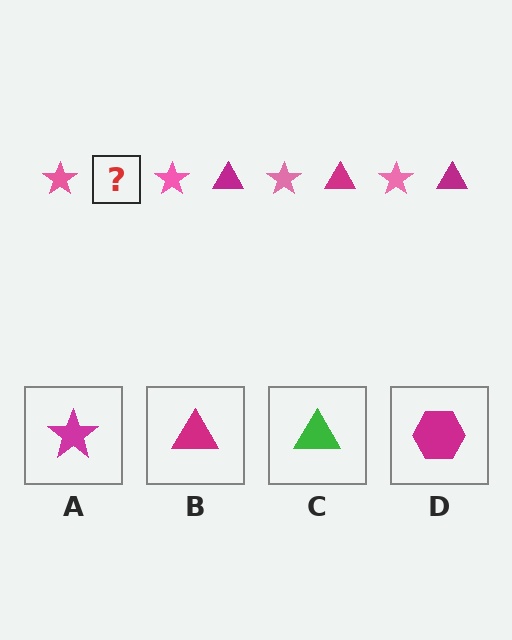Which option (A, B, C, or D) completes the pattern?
B.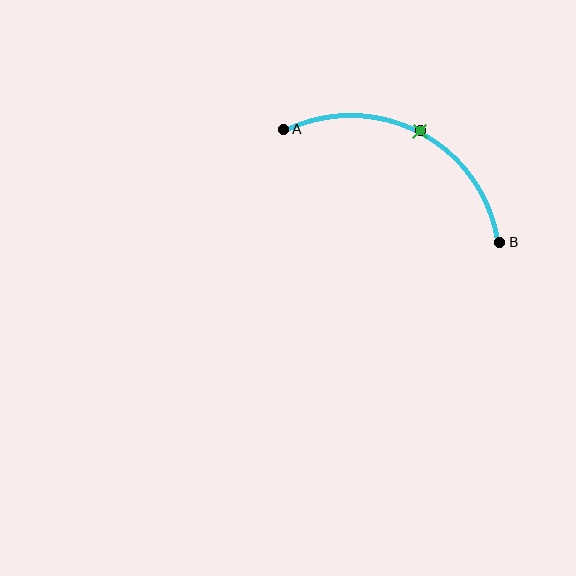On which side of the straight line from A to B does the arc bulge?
The arc bulges above the straight line connecting A and B.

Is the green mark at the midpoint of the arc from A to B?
Yes. The green mark lies on the arc at equal arc-length from both A and B — it is the arc midpoint.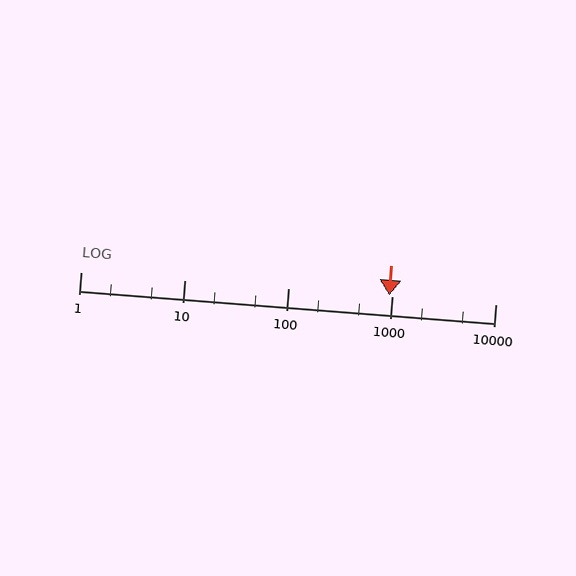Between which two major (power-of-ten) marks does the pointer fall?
The pointer is between 100 and 1000.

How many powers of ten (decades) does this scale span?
The scale spans 4 decades, from 1 to 10000.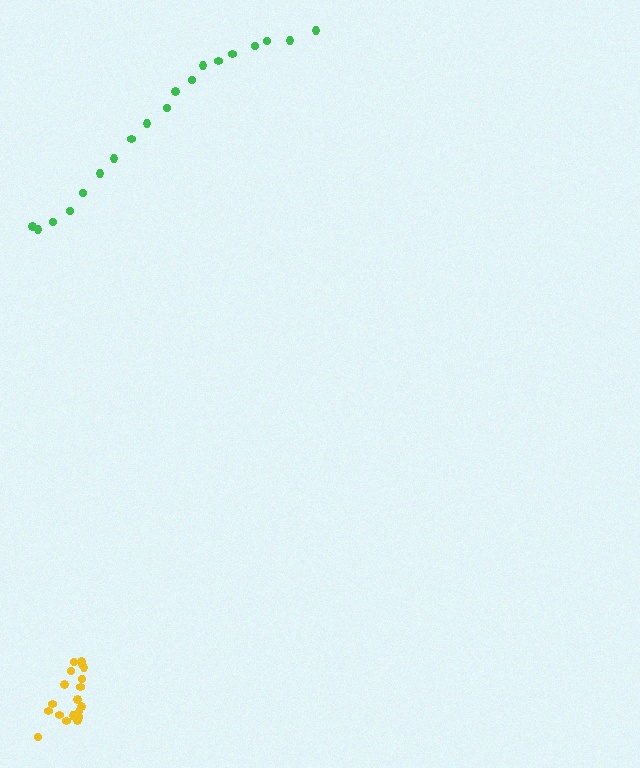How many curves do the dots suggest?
There are 2 distinct paths.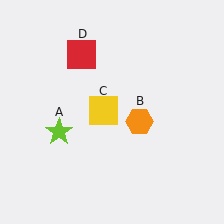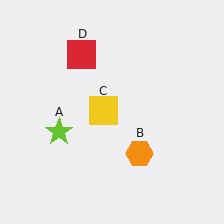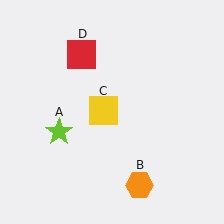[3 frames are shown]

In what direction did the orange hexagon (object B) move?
The orange hexagon (object B) moved down.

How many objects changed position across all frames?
1 object changed position: orange hexagon (object B).